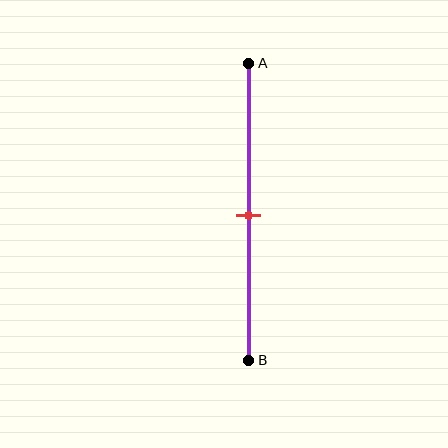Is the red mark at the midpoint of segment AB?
Yes, the mark is approximately at the midpoint.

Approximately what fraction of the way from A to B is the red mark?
The red mark is approximately 50% of the way from A to B.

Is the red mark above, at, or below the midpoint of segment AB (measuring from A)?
The red mark is approximately at the midpoint of segment AB.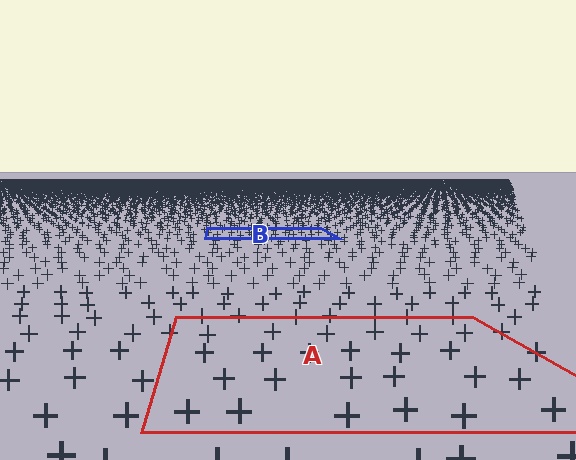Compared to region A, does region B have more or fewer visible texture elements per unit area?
Region B has more texture elements per unit area — they are packed more densely because it is farther away.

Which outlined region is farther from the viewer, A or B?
Region B is farther from the viewer — the texture elements inside it appear smaller and more densely packed.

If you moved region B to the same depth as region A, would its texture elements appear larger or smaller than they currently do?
They would appear larger. At a closer depth, the same texture elements are projected at a bigger on-screen size.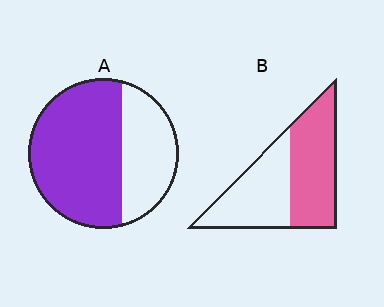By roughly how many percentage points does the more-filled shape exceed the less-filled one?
By roughly 15 percentage points (A over B).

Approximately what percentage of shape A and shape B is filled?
A is approximately 65% and B is approximately 55%.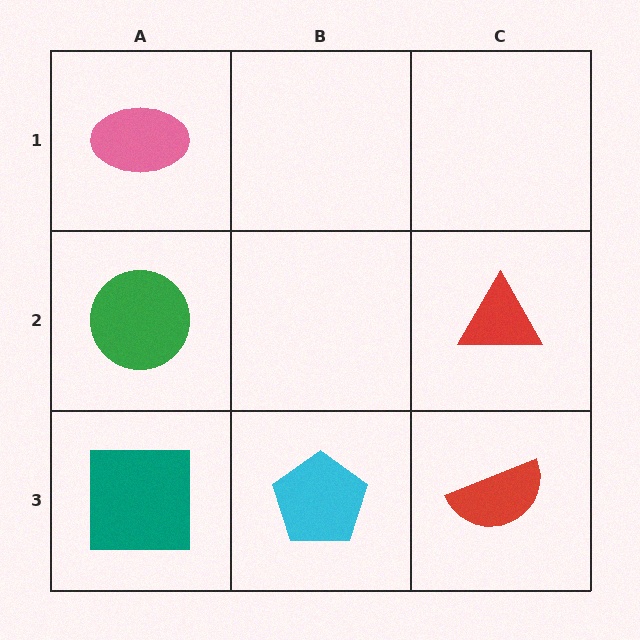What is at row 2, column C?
A red triangle.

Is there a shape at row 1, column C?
No, that cell is empty.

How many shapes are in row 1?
1 shape.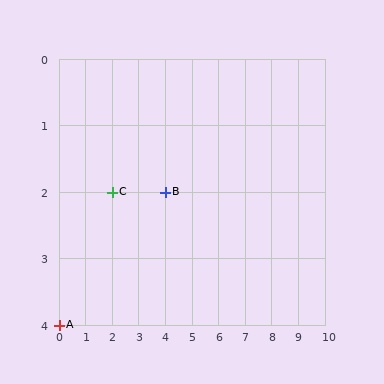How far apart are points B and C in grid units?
Points B and C are 2 columns apart.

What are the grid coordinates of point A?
Point A is at grid coordinates (0, 4).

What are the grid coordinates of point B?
Point B is at grid coordinates (4, 2).